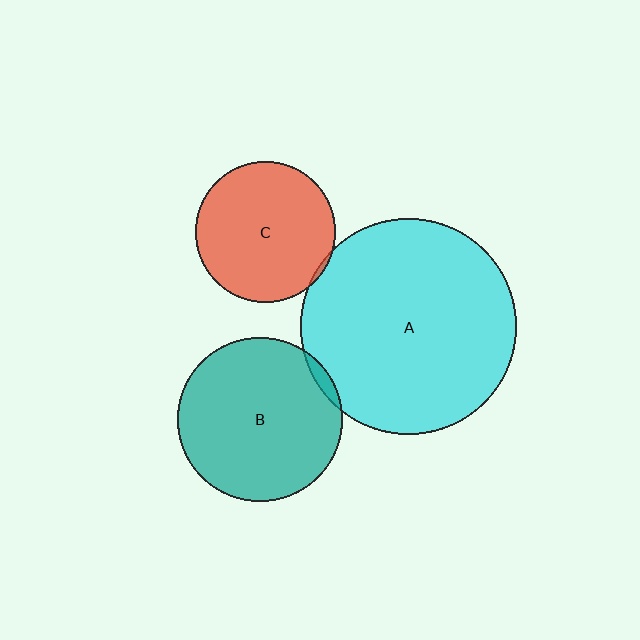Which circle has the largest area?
Circle A (cyan).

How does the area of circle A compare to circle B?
Approximately 1.7 times.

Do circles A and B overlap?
Yes.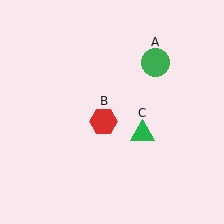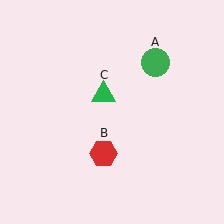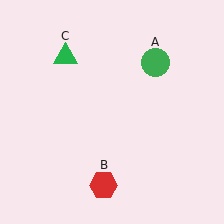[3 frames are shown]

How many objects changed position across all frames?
2 objects changed position: red hexagon (object B), green triangle (object C).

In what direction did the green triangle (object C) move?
The green triangle (object C) moved up and to the left.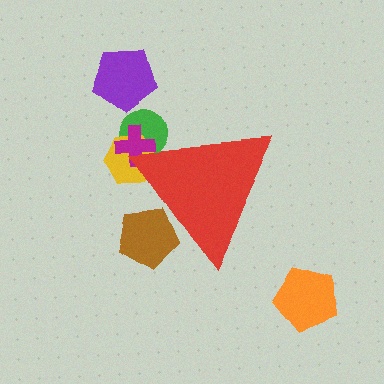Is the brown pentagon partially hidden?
Yes, the brown pentagon is partially hidden behind the red triangle.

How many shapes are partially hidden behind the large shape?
4 shapes are partially hidden.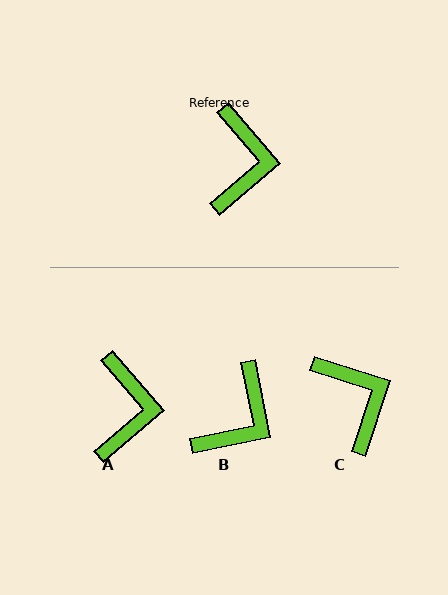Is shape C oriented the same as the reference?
No, it is off by about 32 degrees.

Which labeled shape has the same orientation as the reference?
A.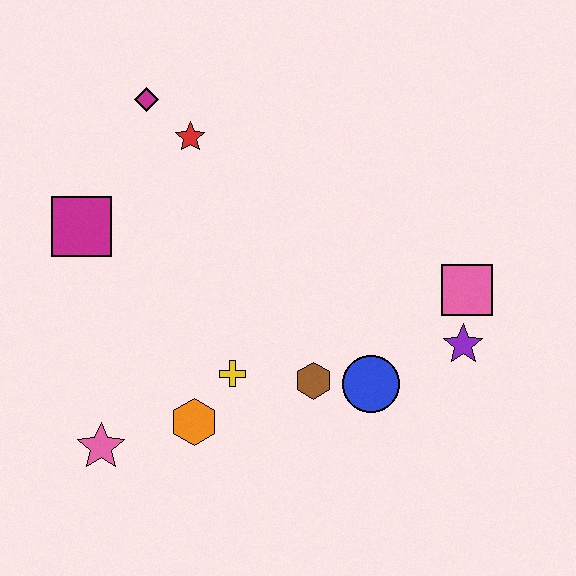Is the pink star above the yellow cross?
No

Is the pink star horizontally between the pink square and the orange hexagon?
No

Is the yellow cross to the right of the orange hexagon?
Yes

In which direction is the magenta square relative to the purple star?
The magenta square is to the left of the purple star.